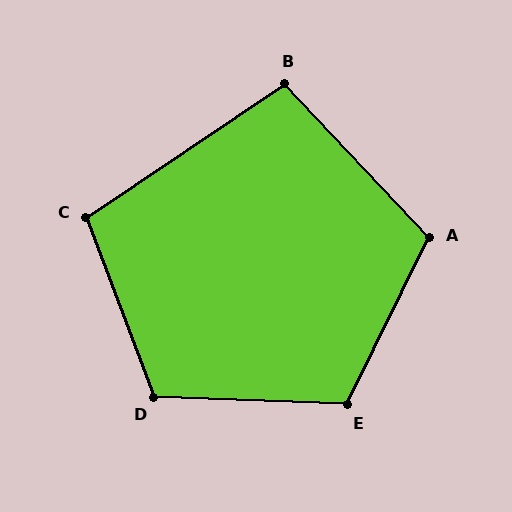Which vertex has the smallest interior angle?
B, at approximately 99 degrees.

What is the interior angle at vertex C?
Approximately 103 degrees (obtuse).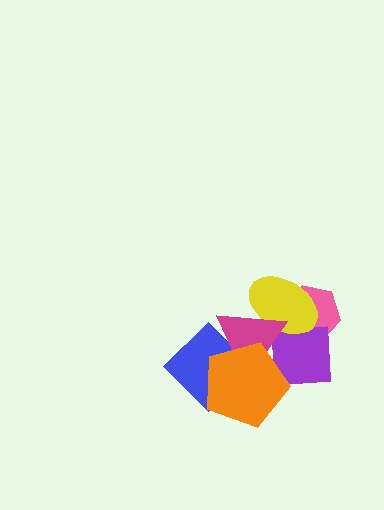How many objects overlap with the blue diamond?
2 objects overlap with the blue diamond.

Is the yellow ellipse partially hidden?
Yes, it is partially covered by another shape.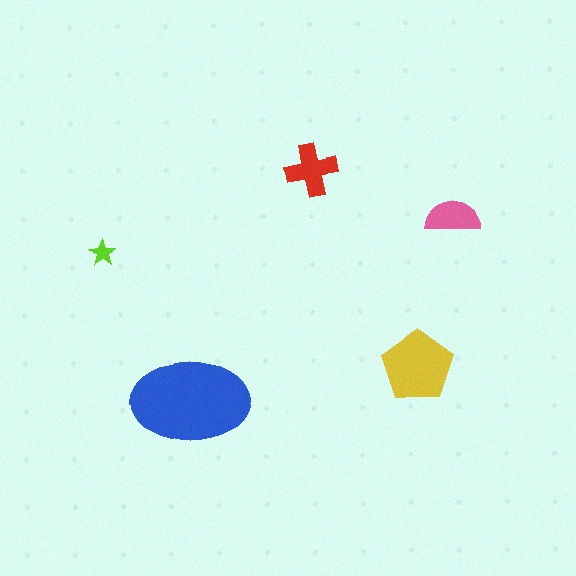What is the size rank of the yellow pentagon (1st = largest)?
2nd.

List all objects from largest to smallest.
The blue ellipse, the yellow pentagon, the red cross, the pink semicircle, the lime star.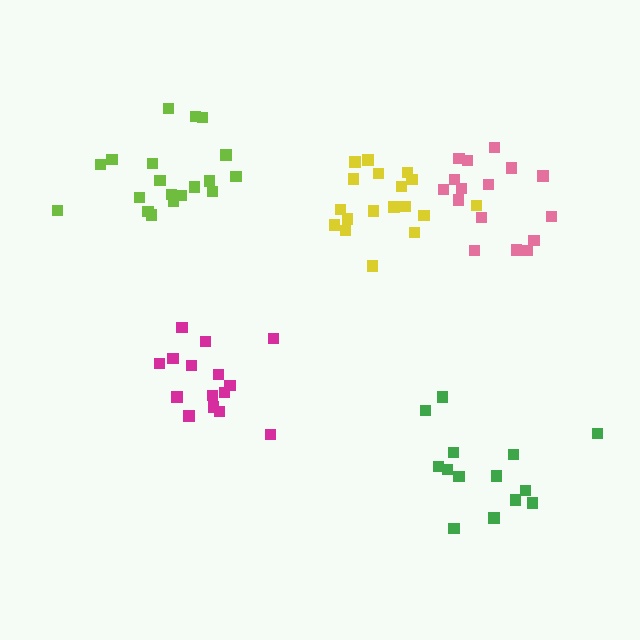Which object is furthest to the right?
The pink cluster is rightmost.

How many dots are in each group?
Group 1: 15 dots, Group 2: 18 dots, Group 3: 14 dots, Group 4: 19 dots, Group 5: 16 dots (82 total).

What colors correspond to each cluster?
The clusters are colored: magenta, yellow, green, lime, pink.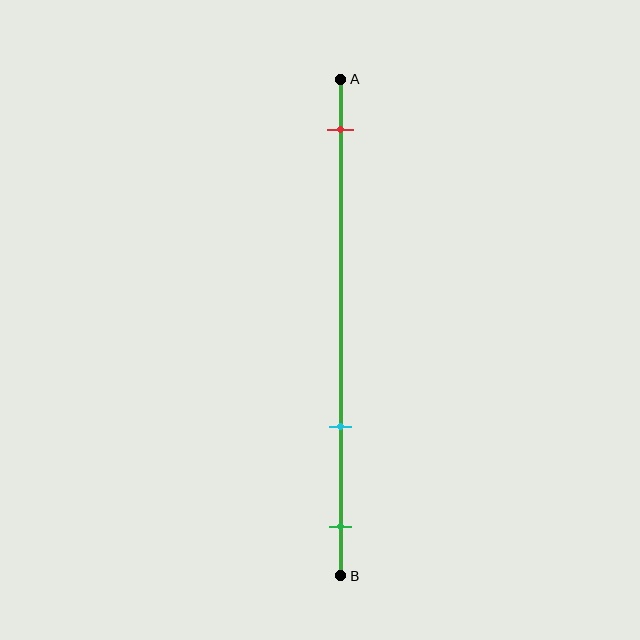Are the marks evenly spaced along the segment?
No, the marks are not evenly spaced.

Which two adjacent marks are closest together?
The cyan and green marks are the closest adjacent pair.